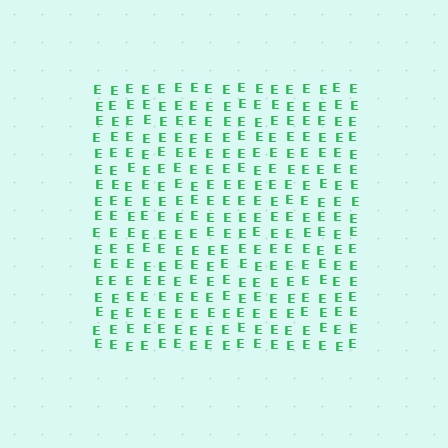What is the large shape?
The large shape is a square.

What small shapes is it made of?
It is made of small letter E's.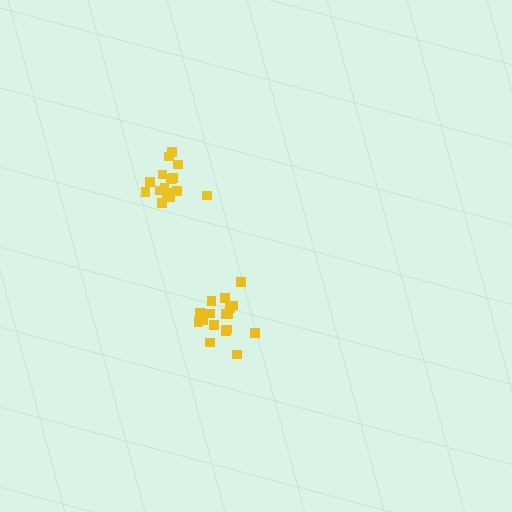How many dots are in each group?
Group 1: 15 dots, Group 2: 17 dots (32 total).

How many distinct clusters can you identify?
There are 2 distinct clusters.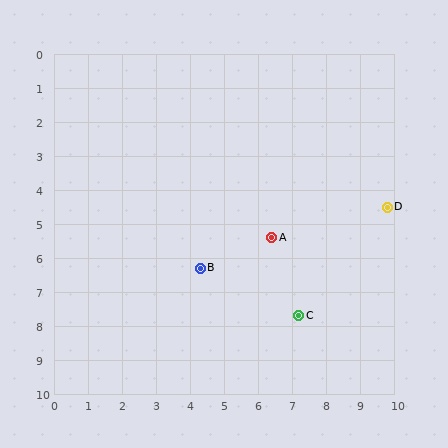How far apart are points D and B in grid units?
Points D and B are about 5.8 grid units apart.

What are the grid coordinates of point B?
Point B is at approximately (4.3, 6.3).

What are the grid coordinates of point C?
Point C is at approximately (7.2, 7.7).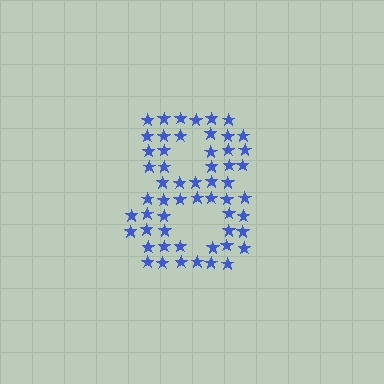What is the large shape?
The large shape is the digit 8.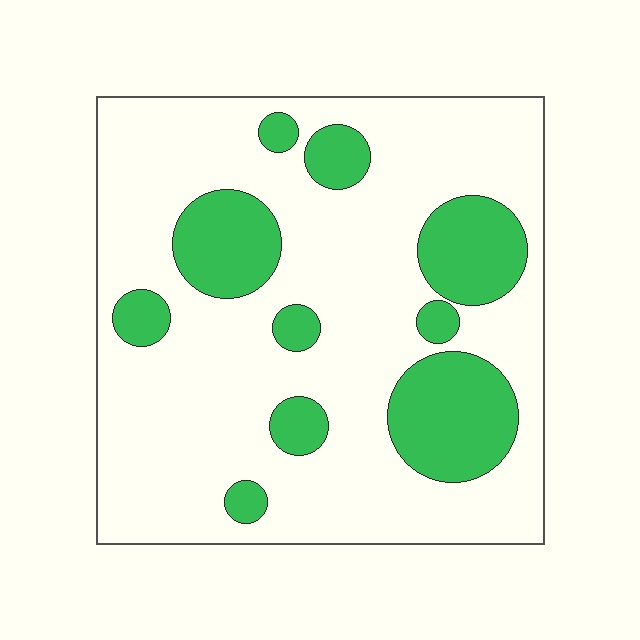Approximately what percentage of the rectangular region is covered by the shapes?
Approximately 25%.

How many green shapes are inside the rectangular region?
10.